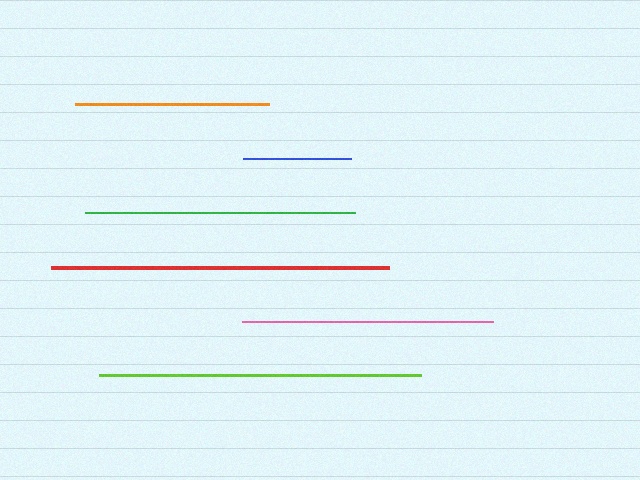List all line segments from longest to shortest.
From longest to shortest: red, lime, green, pink, orange, blue.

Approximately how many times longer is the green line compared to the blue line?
The green line is approximately 2.5 times the length of the blue line.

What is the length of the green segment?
The green segment is approximately 270 pixels long.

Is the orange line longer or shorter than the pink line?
The pink line is longer than the orange line.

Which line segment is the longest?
The red line is the longest at approximately 338 pixels.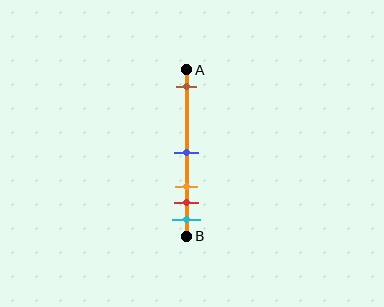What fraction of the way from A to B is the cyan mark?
The cyan mark is approximately 90% (0.9) of the way from A to B.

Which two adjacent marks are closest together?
The red and cyan marks are the closest adjacent pair.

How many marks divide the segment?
There are 5 marks dividing the segment.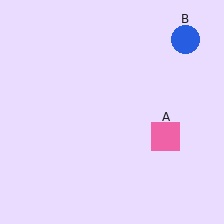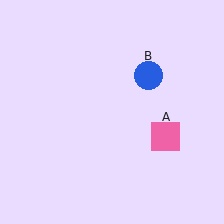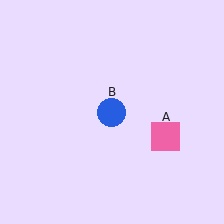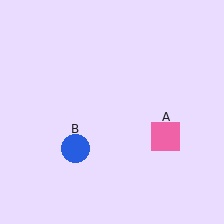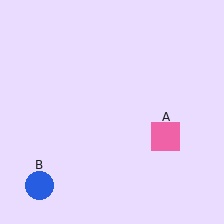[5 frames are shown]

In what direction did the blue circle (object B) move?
The blue circle (object B) moved down and to the left.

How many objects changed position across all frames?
1 object changed position: blue circle (object B).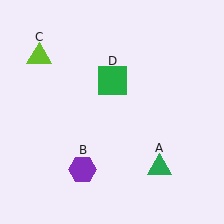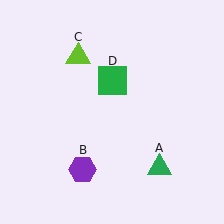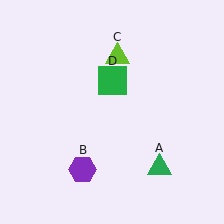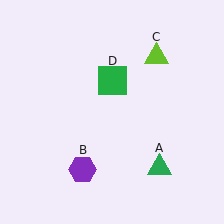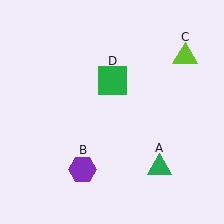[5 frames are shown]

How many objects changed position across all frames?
1 object changed position: lime triangle (object C).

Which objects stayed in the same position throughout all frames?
Green triangle (object A) and purple hexagon (object B) and green square (object D) remained stationary.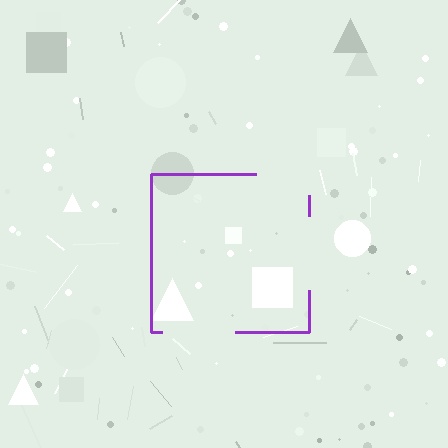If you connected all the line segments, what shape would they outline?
They would outline a square.